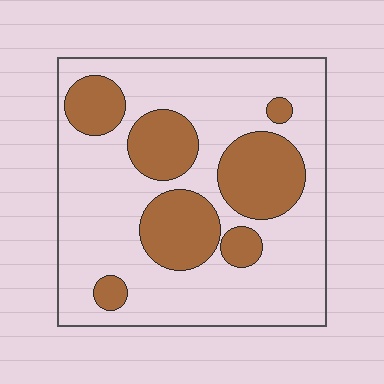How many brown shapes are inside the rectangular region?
7.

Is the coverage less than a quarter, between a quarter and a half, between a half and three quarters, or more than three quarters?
Between a quarter and a half.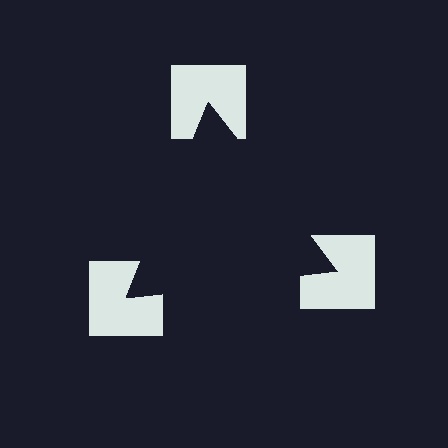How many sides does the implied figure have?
3 sides.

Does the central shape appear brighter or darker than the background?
It typically appears slightly darker than the background, even though no actual brightness change is drawn.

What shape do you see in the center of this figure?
An illusory triangle — its edges are inferred from the aligned wedge cuts in the notched squares, not physically drawn.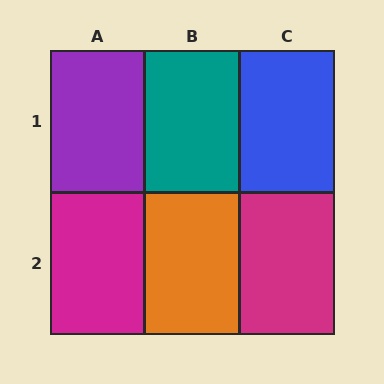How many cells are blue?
1 cell is blue.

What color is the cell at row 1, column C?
Blue.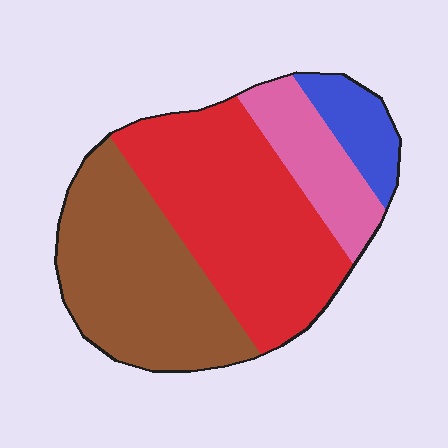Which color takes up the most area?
Red, at roughly 40%.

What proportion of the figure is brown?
Brown takes up about three eighths (3/8) of the figure.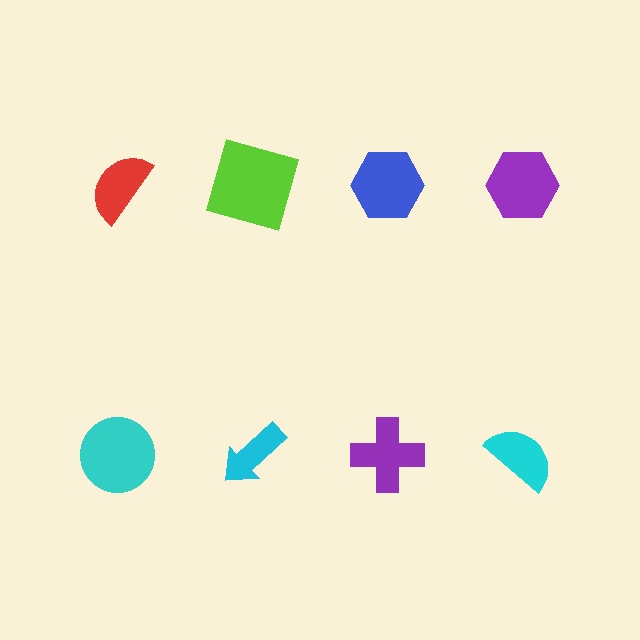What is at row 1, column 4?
A purple hexagon.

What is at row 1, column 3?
A blue hexagon.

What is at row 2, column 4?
A cyan semicircle.